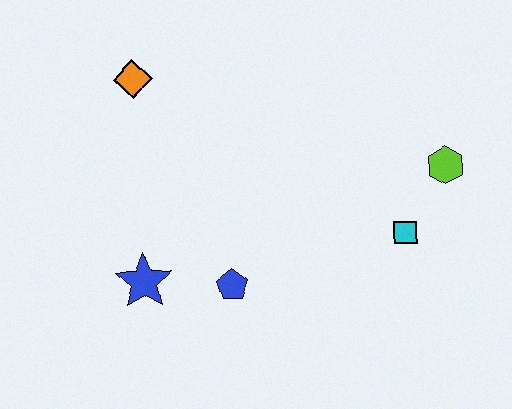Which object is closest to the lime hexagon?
The cyan square is closest to the lime hexagon.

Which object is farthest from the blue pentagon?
The lime hexagon is farthest from the blue pentagon.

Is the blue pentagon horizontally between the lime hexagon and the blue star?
Yes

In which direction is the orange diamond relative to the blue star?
The orange diamond is above the blue star.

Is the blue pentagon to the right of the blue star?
Yes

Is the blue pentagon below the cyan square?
Yes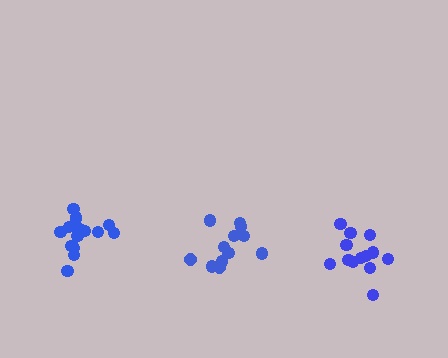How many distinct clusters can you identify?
There are 3 distinct clusters.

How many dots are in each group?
Group 1: 13 dots, Group 2: 12 dots, Group 3: 16 dots (41 total).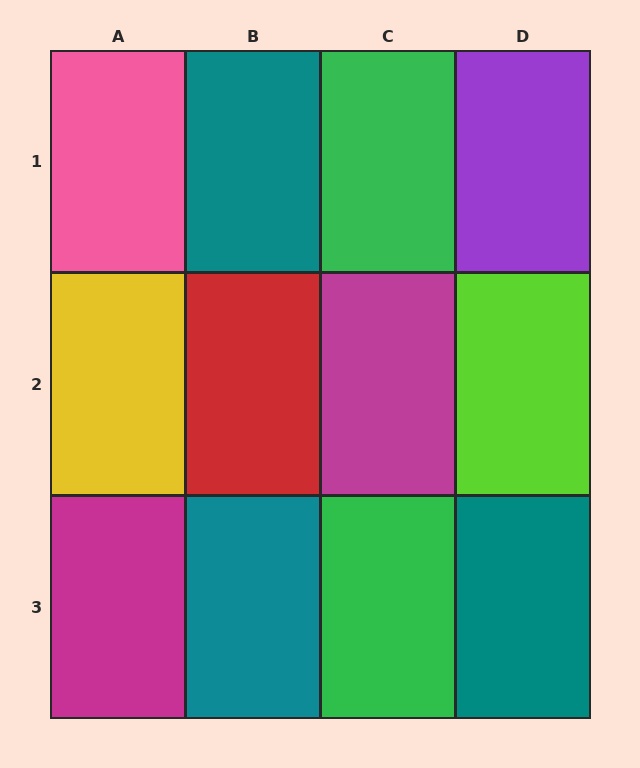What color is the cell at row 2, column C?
Magenta.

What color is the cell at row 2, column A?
Yellow.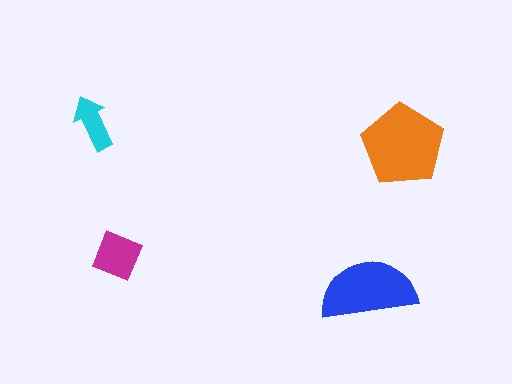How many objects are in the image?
There are 4 objects in the image.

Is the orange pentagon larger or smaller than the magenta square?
Larger.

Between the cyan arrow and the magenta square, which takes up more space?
The magenta square.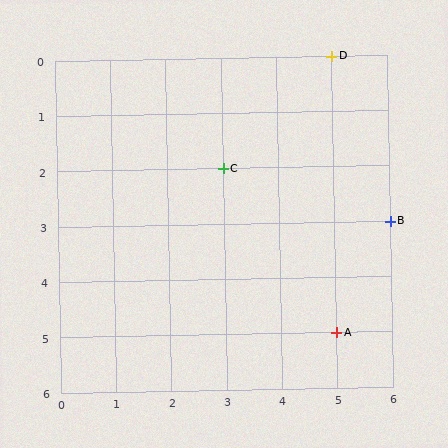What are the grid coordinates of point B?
Point B is at grid coordinates (6, 3).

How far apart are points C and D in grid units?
Points C and D are 2 columns and 2 rows apart (about 2.8 grid units diagonally).